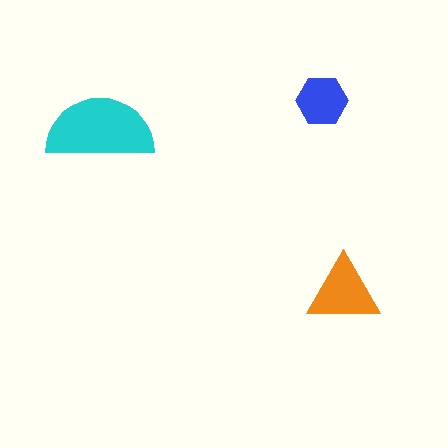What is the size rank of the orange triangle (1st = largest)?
2nd.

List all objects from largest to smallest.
The cyan semicircle, the orange triangle, the blue hexagon.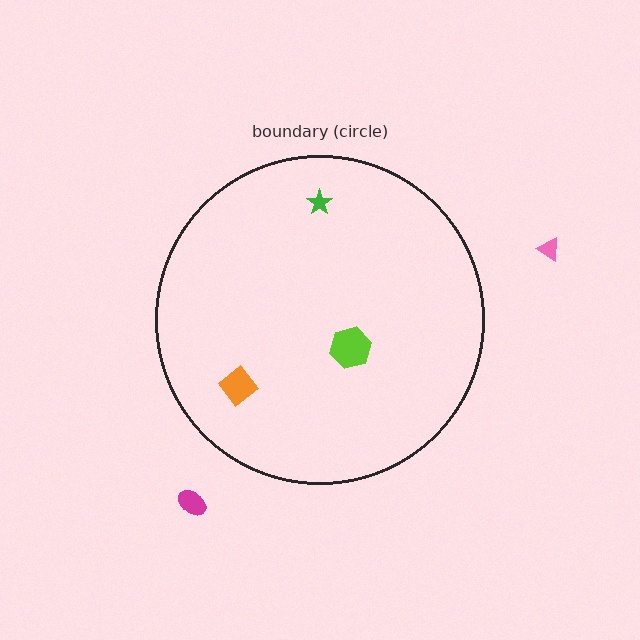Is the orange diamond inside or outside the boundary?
Inside.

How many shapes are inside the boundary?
3 inside, 2 outside.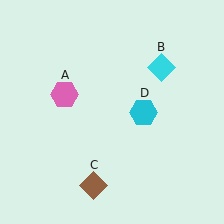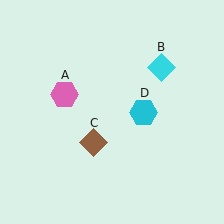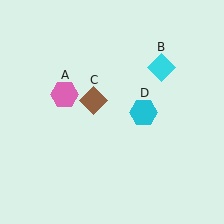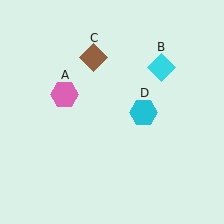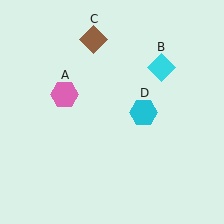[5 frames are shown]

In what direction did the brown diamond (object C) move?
The brown diamond (object C) moved up.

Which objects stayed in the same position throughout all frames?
Pink hexagon (object A) and cyan diamond (object B) and cyan hexagon (object D) remained stationary.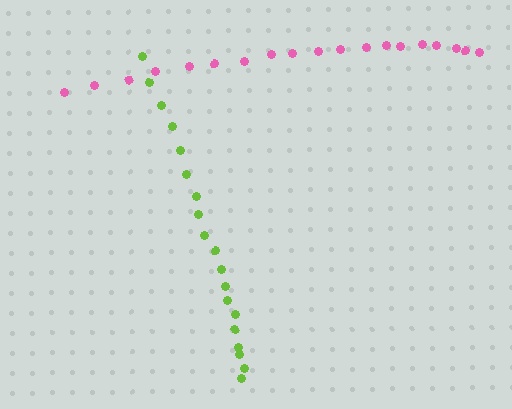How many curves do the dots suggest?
There are 2 distinct paths.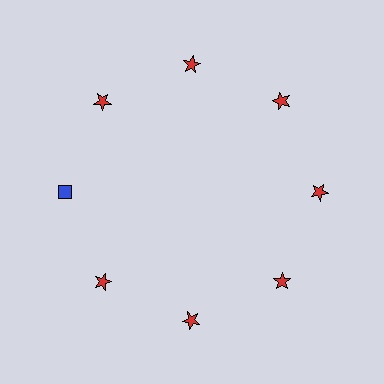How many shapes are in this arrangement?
There are 8 shapes arranged in a ring pattern.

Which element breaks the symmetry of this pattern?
The blue diamond at roughly the 9 o'clock position breaks the symmetry. All other shapes are red stars.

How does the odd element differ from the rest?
It differs in both color (blue instead of red) and shape (diamond instead of star).